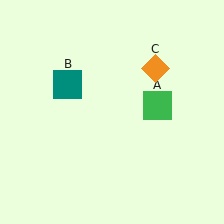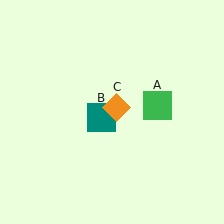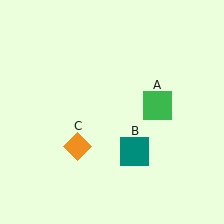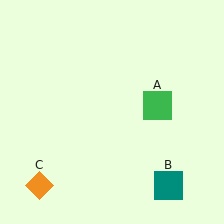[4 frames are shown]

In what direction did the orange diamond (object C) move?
The orange diamond (object C) moved down and to the left.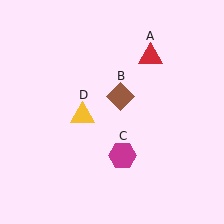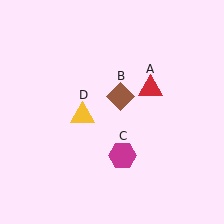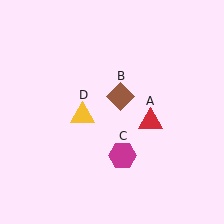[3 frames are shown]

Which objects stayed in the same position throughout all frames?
Brown diamond (object B) and magenta hexagon (object C) and yellow triangle (object D) remained stationary.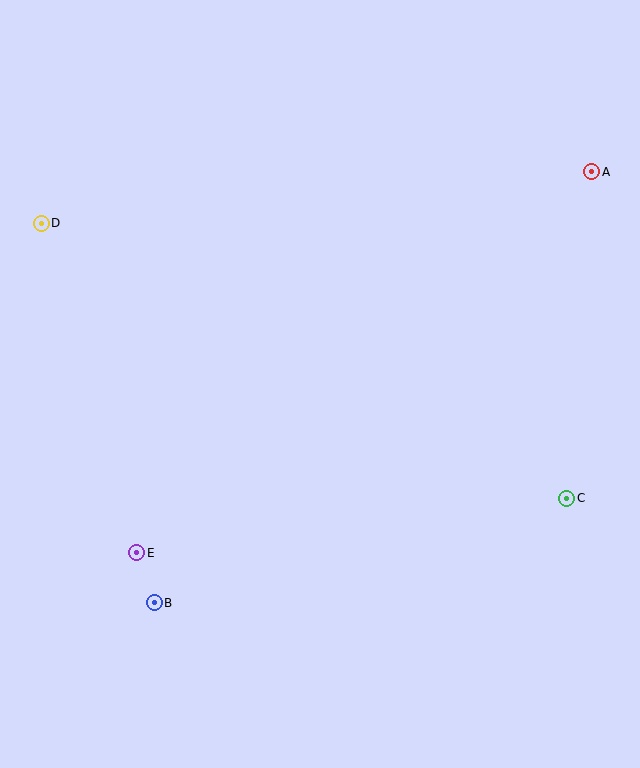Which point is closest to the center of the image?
Point E at (137, 553) is closest to the center.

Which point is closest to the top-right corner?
Point A is closest to the top-right corner.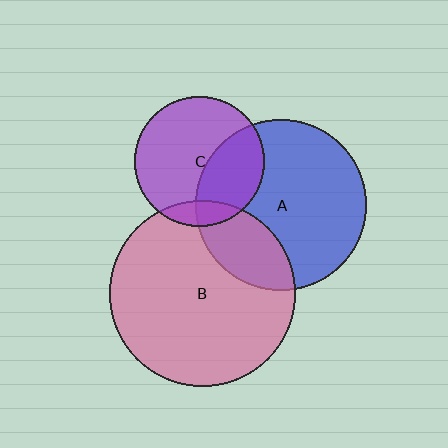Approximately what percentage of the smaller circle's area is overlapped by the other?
Approximately 10%.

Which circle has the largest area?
Circle B (pink).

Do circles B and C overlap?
Yes.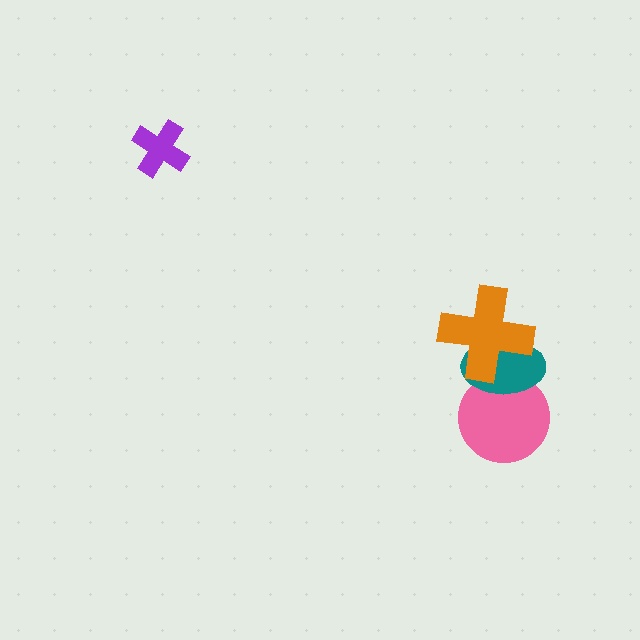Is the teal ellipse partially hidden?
Yes, it is partially covered by another shape.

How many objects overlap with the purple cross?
0 objects overlap with the purple cross.